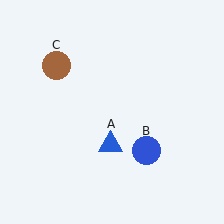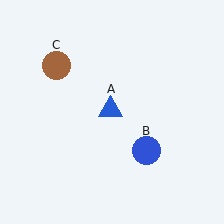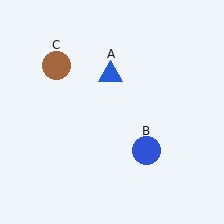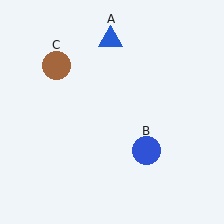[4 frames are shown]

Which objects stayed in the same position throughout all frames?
Blue circle (object B) and brown circle (object C) remained stationary.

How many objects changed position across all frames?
1 object changed position: blue triangle (object A).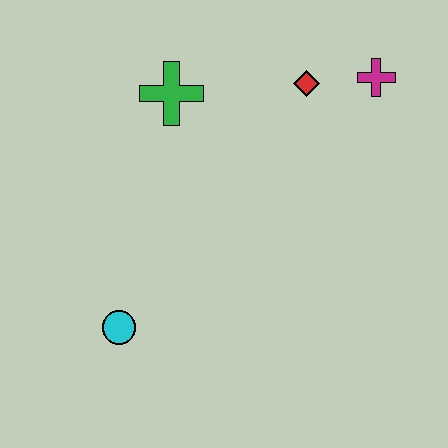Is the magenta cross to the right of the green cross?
Yes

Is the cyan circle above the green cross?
No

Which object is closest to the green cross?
The red diamond is closest to the green cross.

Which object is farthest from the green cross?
The cyan circle is farthest from the green cross.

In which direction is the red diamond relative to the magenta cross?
The red diamond is to the left of the magenta cross.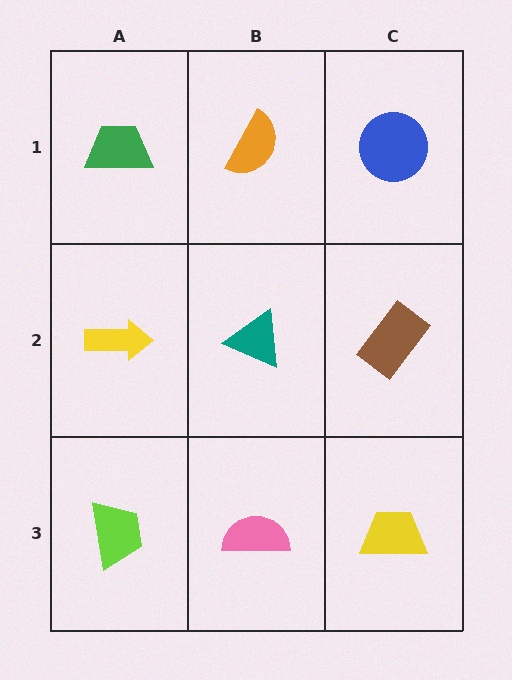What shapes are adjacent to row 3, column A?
A yellow arrow (row 2, column A), a pink semicircle (row 3, column B).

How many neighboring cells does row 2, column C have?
3.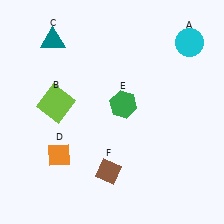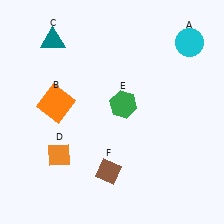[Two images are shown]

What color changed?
The square (B) changed from lime in Image 1 to orange in Image 2.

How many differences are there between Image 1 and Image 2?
There is 1 difference between the two images.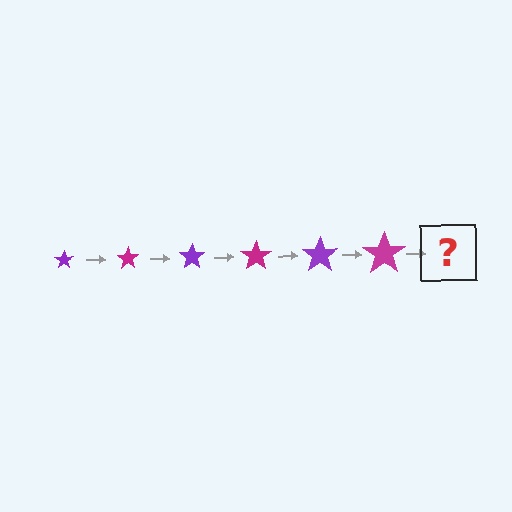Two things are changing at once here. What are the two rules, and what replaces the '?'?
The two rules are that the star grows larger each step and the color cycles through purple and magenta. The '?' should be a purple star, larger than the previous one.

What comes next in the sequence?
The next element should be a purple star, larger than the previous one.